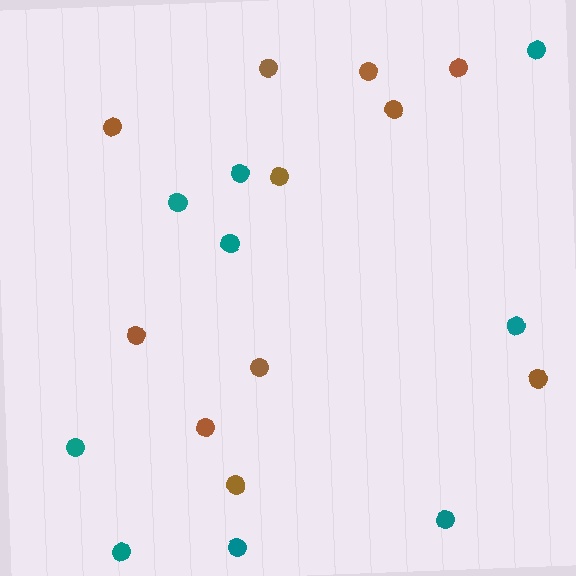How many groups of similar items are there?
There are 2 groups: one group of teal circles (9) and one group of brown circles (11).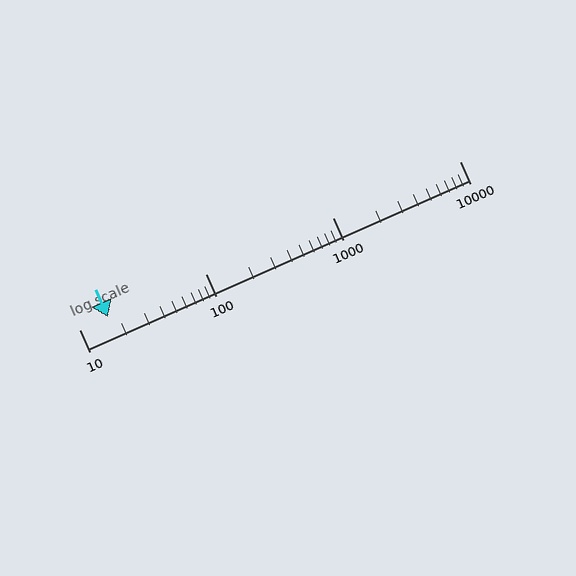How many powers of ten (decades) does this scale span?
The scale spans 3 decades, from 10 to 10000.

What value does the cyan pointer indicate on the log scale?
The pointer indicates approximately 17.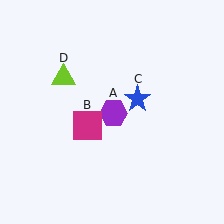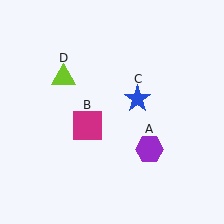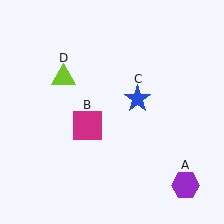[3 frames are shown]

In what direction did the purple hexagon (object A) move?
The purple hexagon (object A) moved down and to the right.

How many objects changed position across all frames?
1 object changed position: purple hexagon (object A).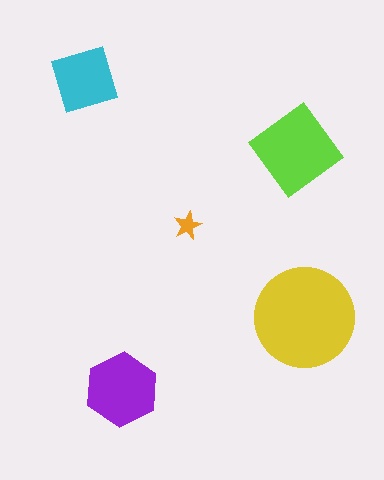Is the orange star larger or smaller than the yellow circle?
Smaller.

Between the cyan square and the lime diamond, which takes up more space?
The lime diamond.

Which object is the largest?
The yellow circle.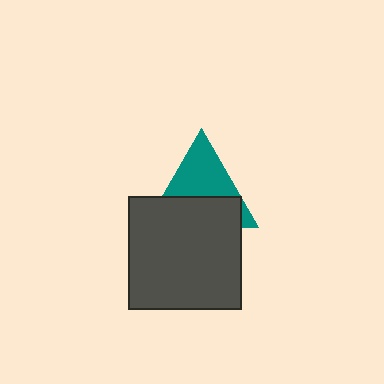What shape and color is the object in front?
The object in front is a dark gray square.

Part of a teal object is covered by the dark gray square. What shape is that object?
It is a triangle.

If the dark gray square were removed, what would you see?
You would see the complete teal triangle.